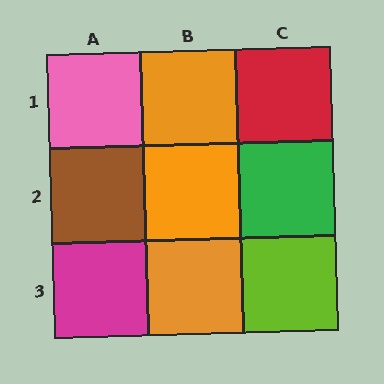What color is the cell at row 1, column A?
Pink.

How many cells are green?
1 cell is green.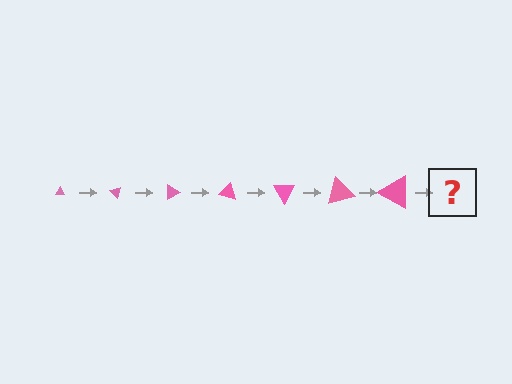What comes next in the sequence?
The next element should be a triangle, larger than the previous one and rotated 315 degrees from the start.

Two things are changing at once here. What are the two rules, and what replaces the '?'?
The two rules are that the triangle grows larger each step and it rotates 45 degrees each step. The '?' should be a triangle, larger than the previous one and rotated 315 degrees from the start.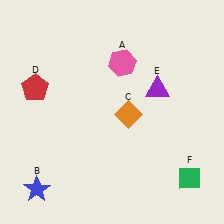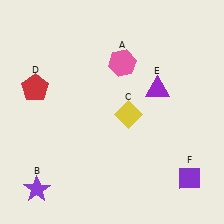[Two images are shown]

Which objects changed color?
B changed from blue to purple. C changed from orange to yellow. F changed from green to purple.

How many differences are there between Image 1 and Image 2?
There are 3 differences between the two images.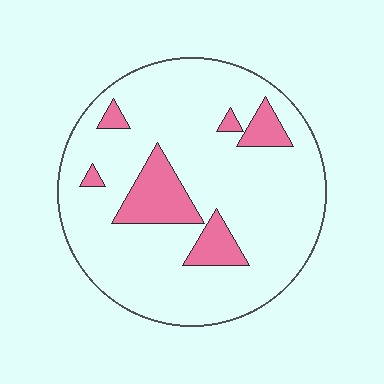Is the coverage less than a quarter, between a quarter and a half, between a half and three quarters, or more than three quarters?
Less than a quarter.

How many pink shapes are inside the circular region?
6.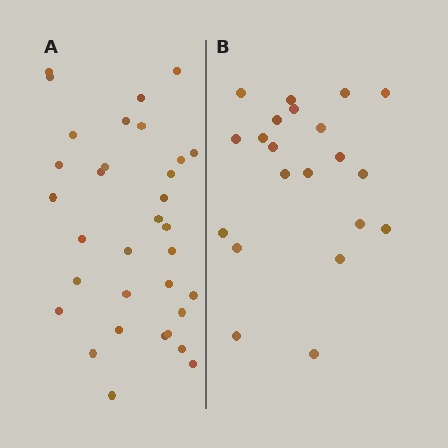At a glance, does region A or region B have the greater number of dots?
Region A (the left region) has more dots.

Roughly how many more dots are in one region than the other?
Region A has roughly 12 or so more dots than region B.